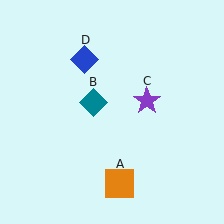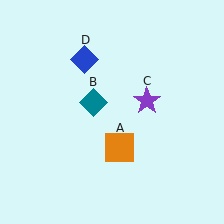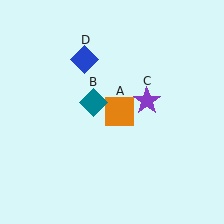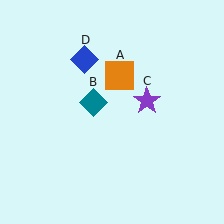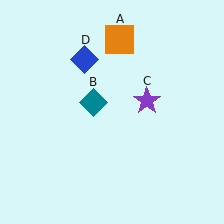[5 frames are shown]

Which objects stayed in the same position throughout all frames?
Teal diamond (object B) and purple star (object C) and blue diamond (object D) remained stationary.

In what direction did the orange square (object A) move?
The orange square (object A) moved up.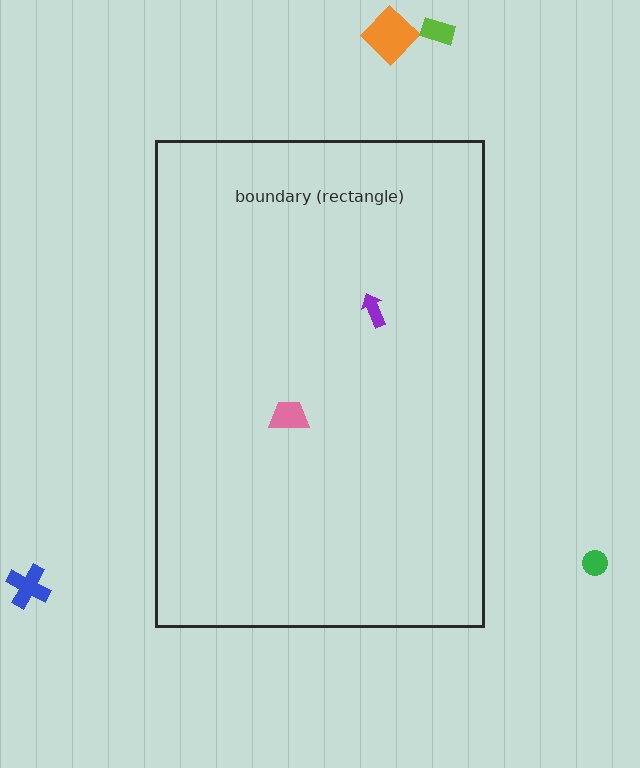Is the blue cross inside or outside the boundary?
Outside.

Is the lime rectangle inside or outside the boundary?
Outside.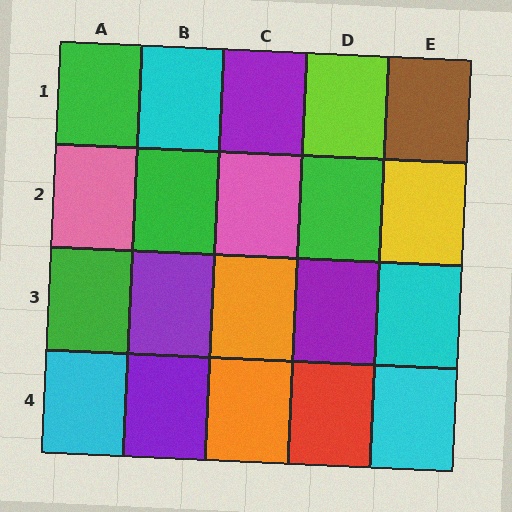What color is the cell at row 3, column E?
Cyan.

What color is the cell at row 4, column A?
Cyan.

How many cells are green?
4 cells are green.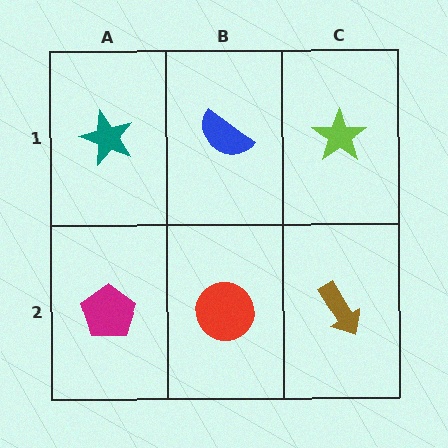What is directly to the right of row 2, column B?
A brown arrow.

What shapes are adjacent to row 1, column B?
A red circle (row 2, column B), a teal star (row 1, column A), a lime star (row 1, column C).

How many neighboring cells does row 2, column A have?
2.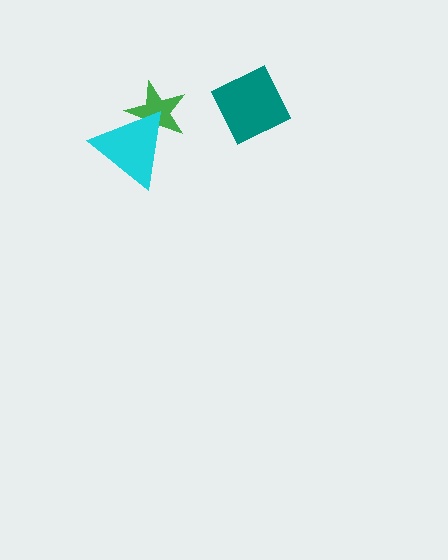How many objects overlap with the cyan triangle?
1 object overlaps with the cyan triangle.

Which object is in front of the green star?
The cyan triangle is in front of the green star.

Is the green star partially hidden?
Yes, it is partially covered by another shape.